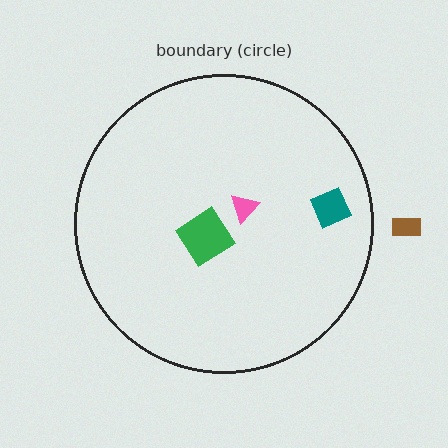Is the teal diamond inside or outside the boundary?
Inside.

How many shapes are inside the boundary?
3 inside, 1 outside.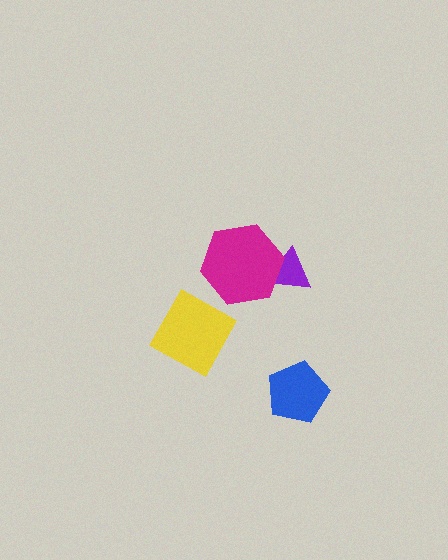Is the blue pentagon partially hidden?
No, no other shape covers it.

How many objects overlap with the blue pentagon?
0 objects overlap with the blue pentagon.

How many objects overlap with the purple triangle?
1 object overlaps with the purple triangle.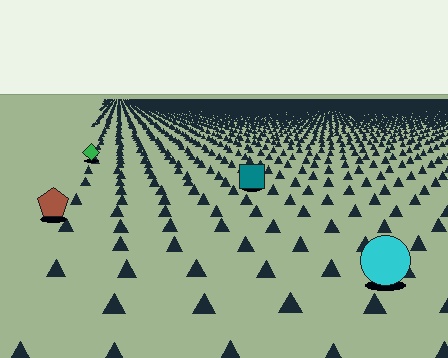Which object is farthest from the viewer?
The green diamond is farthest from the viewer. It appears smaller and the ground texture around it is denser.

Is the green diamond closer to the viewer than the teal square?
No. The teal square is closer — you can tell from the texture gradient: the ground texture is coarser near it.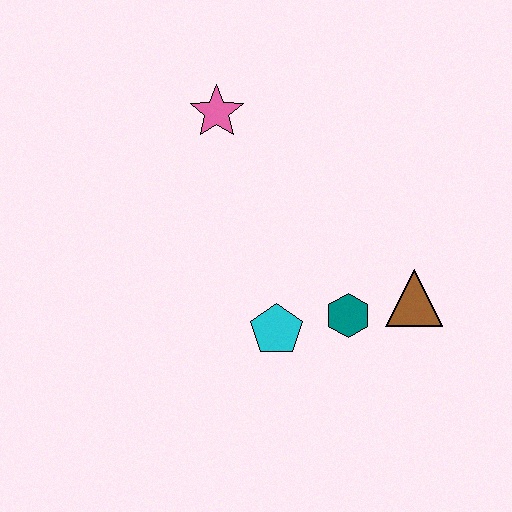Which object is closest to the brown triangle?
The teal hexagon is closest to the brown triangle.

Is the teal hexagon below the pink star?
Yes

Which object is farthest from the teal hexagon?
The pink star is farthest from the teal hexagon.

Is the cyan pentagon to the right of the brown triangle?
No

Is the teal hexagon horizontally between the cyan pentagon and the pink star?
No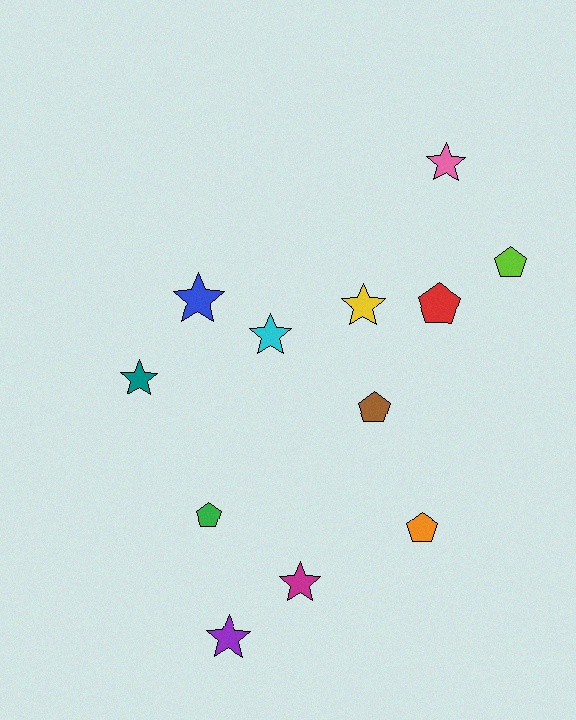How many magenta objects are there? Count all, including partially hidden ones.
There is 1 magenta object.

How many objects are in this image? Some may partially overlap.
There are 12 objects.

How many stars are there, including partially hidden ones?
There are 7 stars.